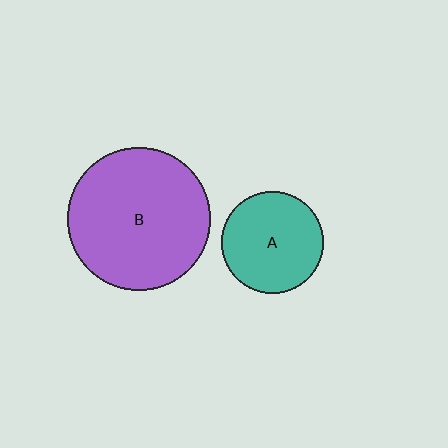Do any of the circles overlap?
No, none of the circles overlap.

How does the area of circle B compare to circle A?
Approximately 2.0 times.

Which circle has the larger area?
Circle B (purple).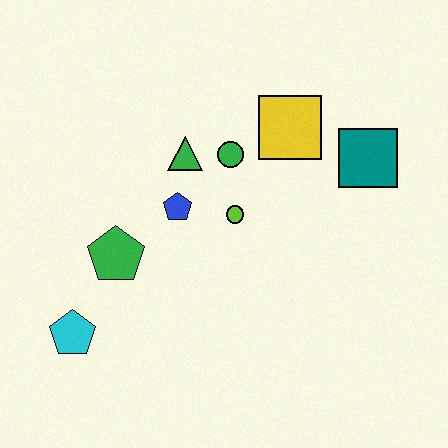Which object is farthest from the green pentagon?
The teal square is farthest from the green pentagon.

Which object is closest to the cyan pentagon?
The green pentagon is closest to the cyan pentagon.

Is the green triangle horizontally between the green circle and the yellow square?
No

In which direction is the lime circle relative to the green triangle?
The lime circle is below the green triangle.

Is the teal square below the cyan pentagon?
No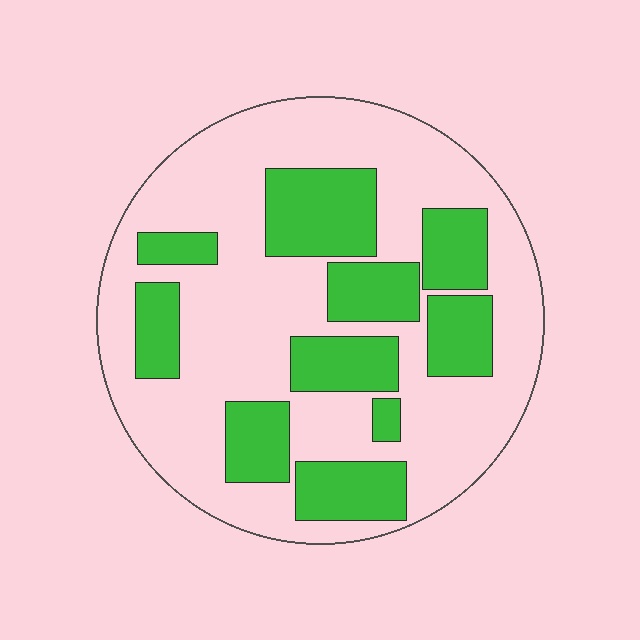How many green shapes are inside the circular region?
10.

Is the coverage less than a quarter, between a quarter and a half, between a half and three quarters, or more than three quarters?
Between a quarter and a half.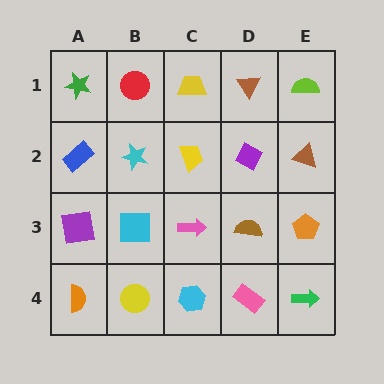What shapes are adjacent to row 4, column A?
A purple square (row 3, column A), a yellow circle (row 4, column B).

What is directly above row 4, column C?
A pink arrow.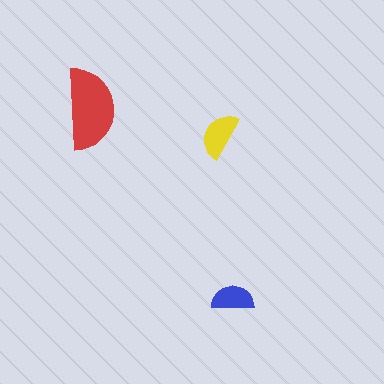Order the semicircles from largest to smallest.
the red one, the yellow one, the blue one.